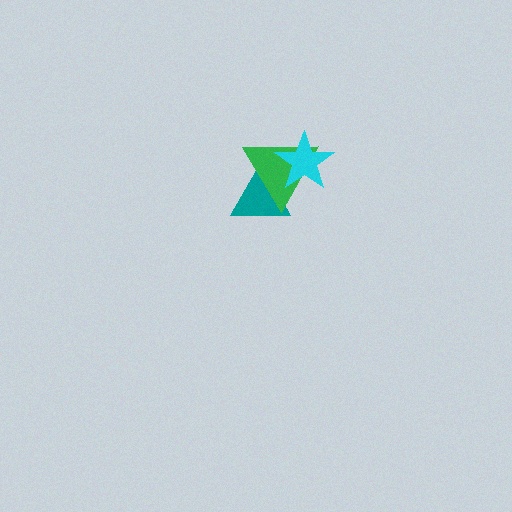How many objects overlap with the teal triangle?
2 objects overlap with the teal triangle.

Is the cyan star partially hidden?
No, no other shape covers it.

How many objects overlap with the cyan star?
2 objects overlap with the cyan star.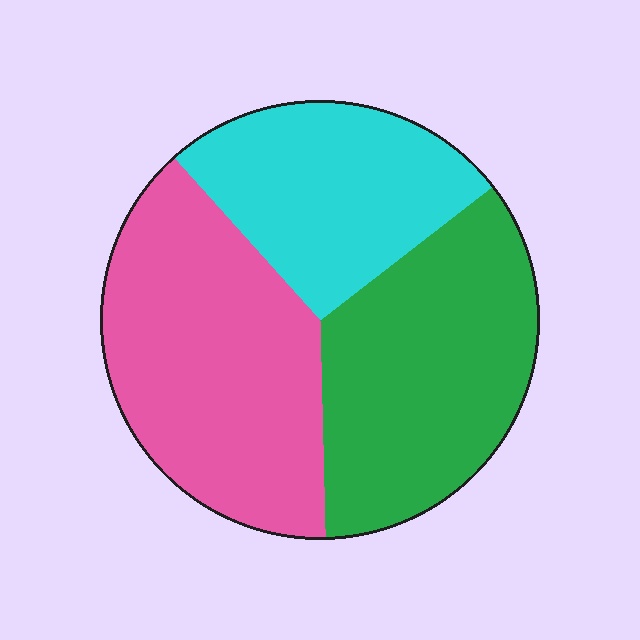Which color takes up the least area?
Cyan, at roughly 25%.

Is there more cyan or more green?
Green.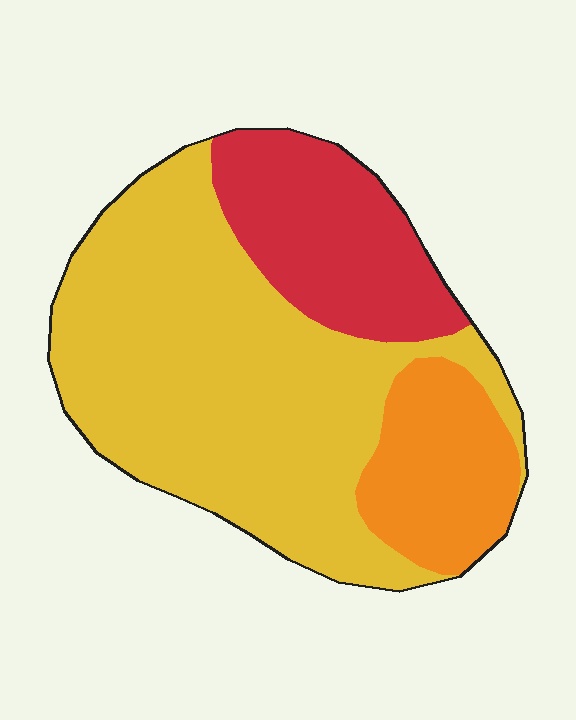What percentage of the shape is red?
Red takes up about one fifth (1/5) of the shape.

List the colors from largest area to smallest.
From largest to smallest: yellow, red, orange.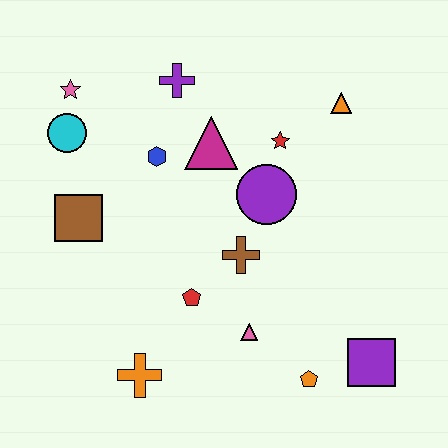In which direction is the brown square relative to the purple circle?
The brown square is to the left of the purple circle.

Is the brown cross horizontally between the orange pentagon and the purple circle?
No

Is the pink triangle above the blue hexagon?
No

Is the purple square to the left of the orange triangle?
No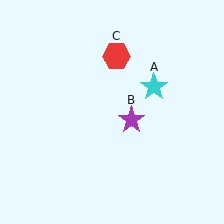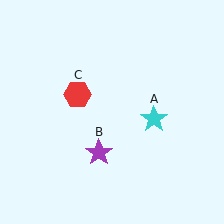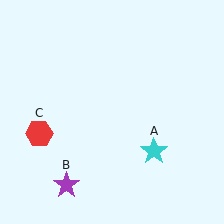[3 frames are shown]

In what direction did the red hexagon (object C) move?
The red hexagon (object C) moved down and to the left.